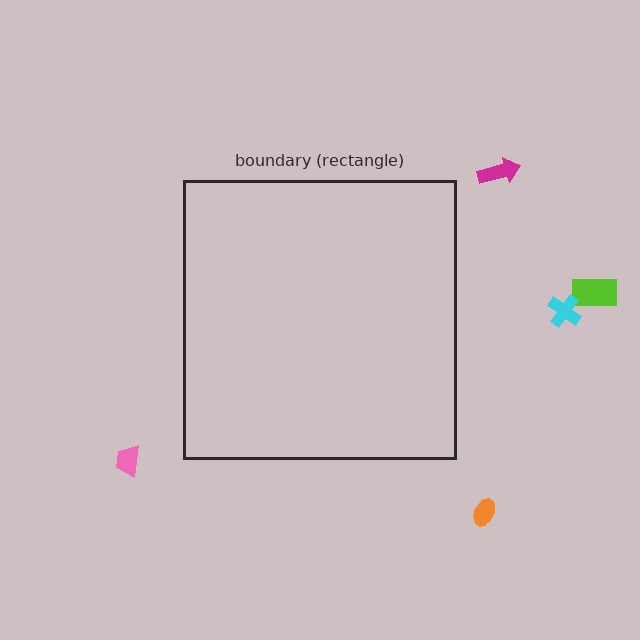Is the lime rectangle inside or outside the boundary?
Outside.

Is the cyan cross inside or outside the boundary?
Outside.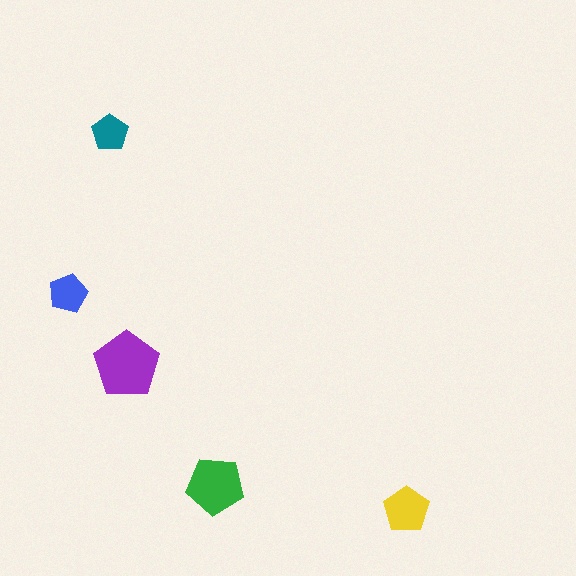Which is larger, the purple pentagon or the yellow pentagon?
The purple one.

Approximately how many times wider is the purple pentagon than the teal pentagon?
About 2 times wider.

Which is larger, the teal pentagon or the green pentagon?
The green one.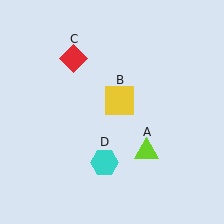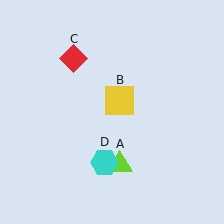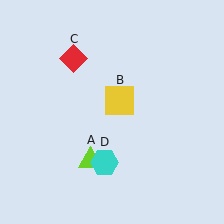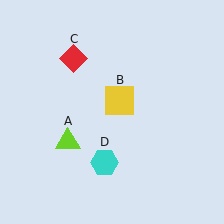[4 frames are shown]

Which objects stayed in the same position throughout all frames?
Yellow square (object B) and red diamond (object C) and cyan hexagon (object D) remained stationary.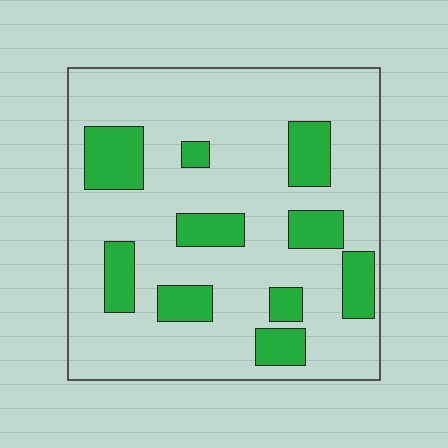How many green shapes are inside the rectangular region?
10.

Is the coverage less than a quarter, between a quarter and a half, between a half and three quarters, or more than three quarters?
Less than a quarter.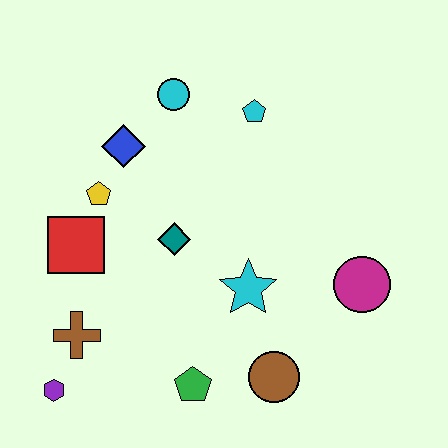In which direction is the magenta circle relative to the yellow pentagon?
The magenta circle is to the right of the yellow pentagon.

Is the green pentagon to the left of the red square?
No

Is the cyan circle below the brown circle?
No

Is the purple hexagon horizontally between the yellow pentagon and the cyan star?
No